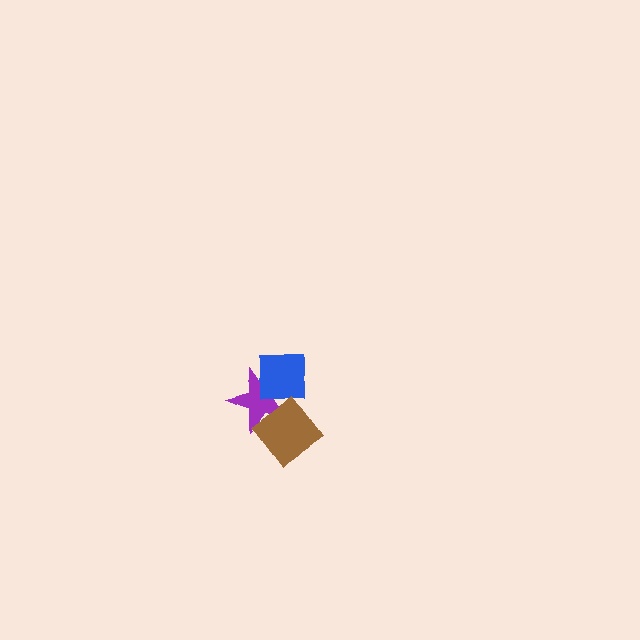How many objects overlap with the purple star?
2 objects overlap with the purple star.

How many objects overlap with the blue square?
2 objects overlap with the blue square.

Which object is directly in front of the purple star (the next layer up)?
The blue square is directly in front of the purple star.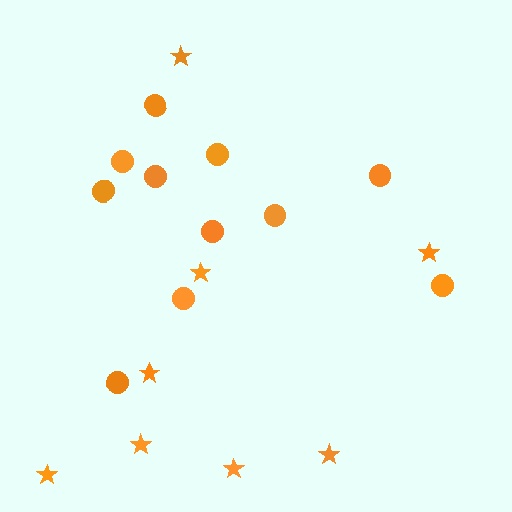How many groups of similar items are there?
There are 2 groups: one group of circles (11) and one group of stars (8).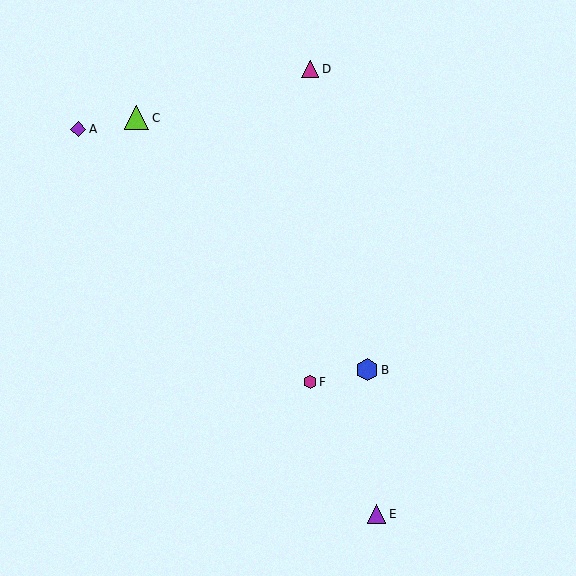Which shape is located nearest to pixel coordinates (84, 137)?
The purple diamond (labeled A) at (78, 129) is nearest to that location.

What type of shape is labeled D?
Shape D is a magenta triangle.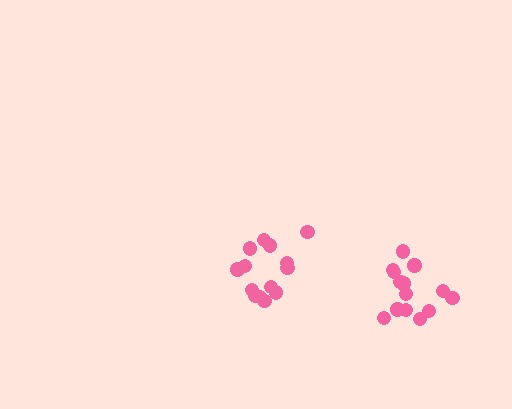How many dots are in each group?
Group 1: 14 dots, Group 2: 14 dots (28 total).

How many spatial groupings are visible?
There are 2 spatial groupings.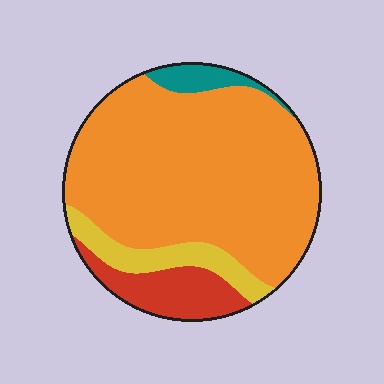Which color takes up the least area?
Teal, at roughly 5%.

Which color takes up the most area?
Orange, at roughly 70%.